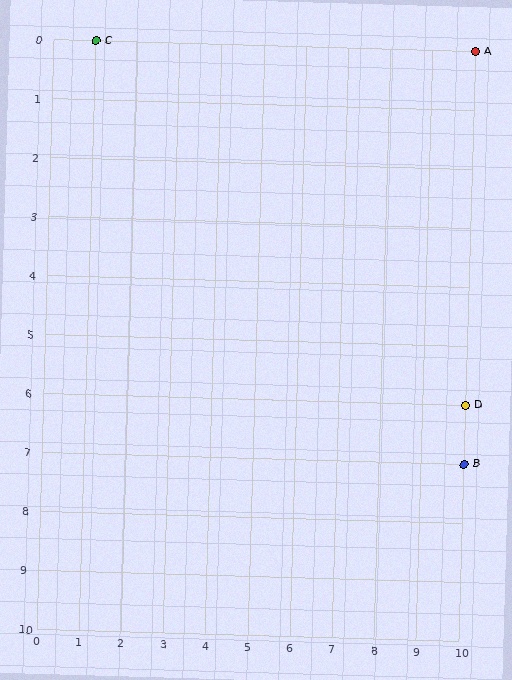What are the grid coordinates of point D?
Point D is at grid coordinates (10, 6).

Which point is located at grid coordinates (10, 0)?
Point A is at (10, 0).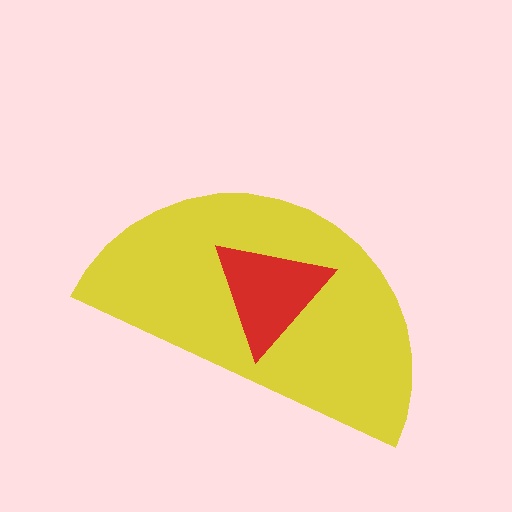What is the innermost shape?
The red triangle.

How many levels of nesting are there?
2.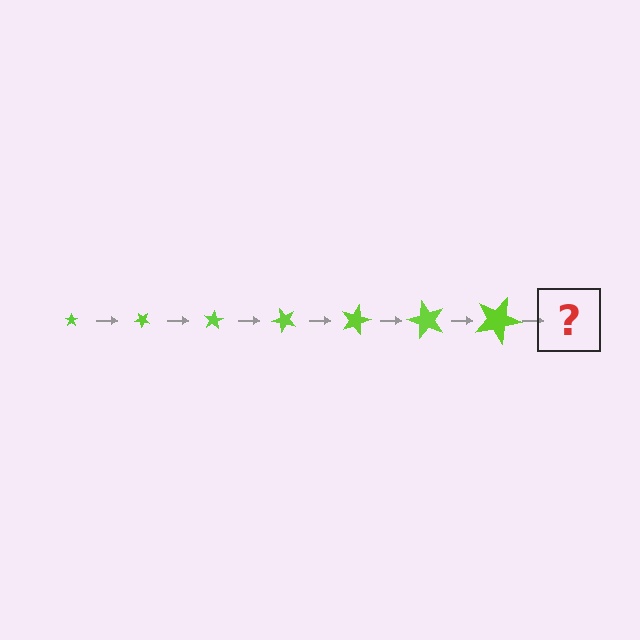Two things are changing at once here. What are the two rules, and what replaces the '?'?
The two rules are that the star grows larger each step and it rotates 40 degrees each step. The '?' should be a star, larger than the previous one and rotated 280 degrees from the start.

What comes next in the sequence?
The next element should be a star, larger than the previous one and rotated 280 degrees from the start.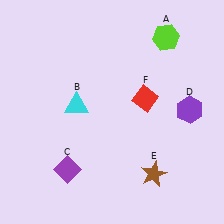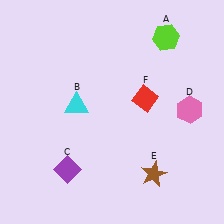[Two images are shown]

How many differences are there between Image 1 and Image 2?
There is 1 difference between the two images.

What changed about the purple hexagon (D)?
In Image 1, D is purple. In Image 2, it changed to pink.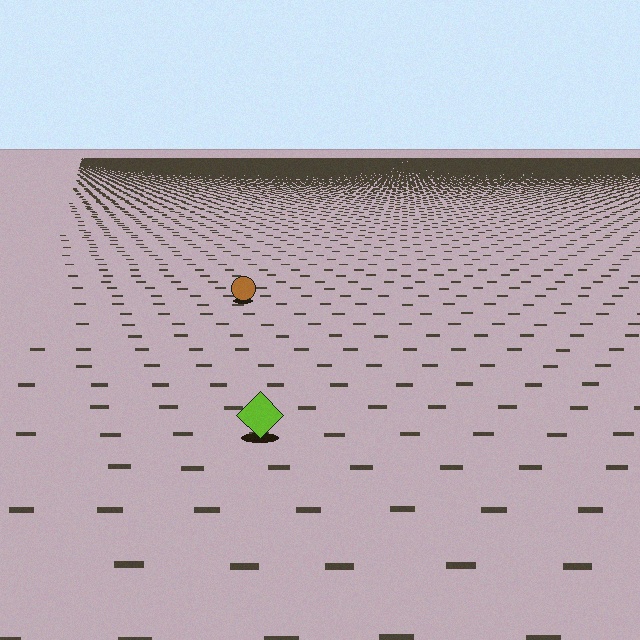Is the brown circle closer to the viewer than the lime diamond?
No. The lime diamond is closer — you can tell from the texture gradient: the ground texture is coarser near it.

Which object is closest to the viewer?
The lime diamond is closest. The texture marks near it are larger and more spread out.